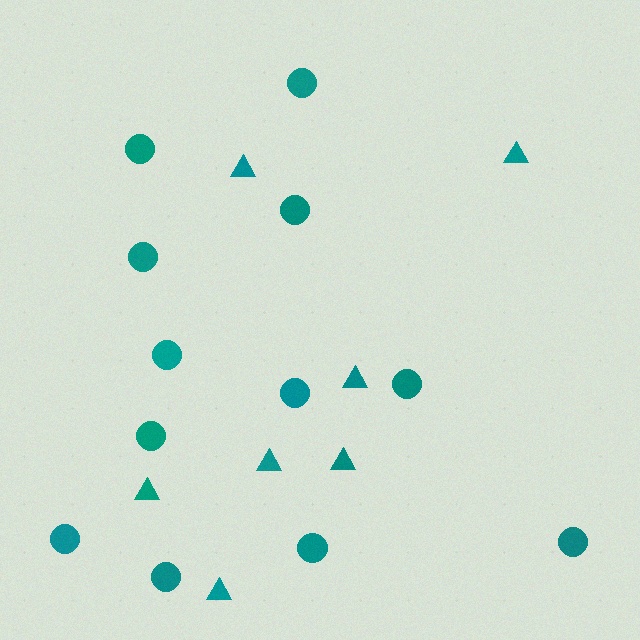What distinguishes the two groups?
There are 2 groups: one group of triangles (7) and one group of circles (12).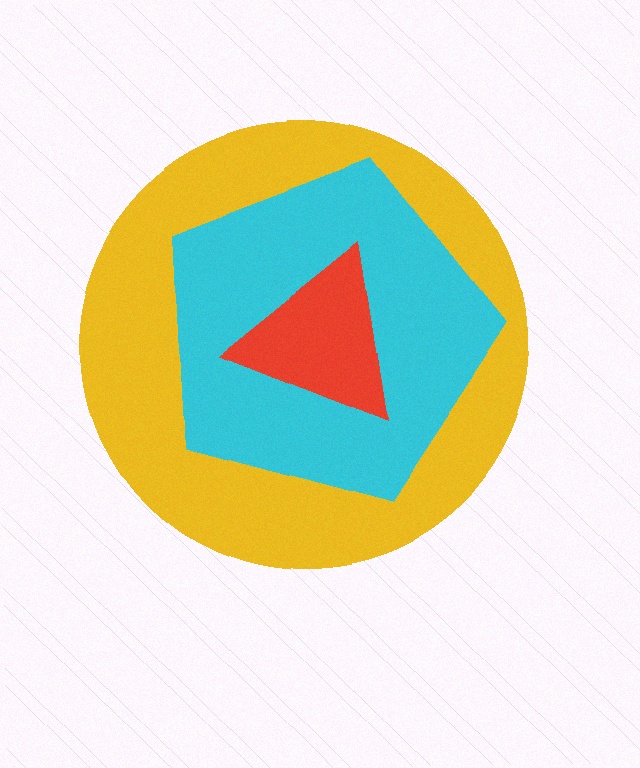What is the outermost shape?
The yellow circle.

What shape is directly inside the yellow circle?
The cyan pentagon.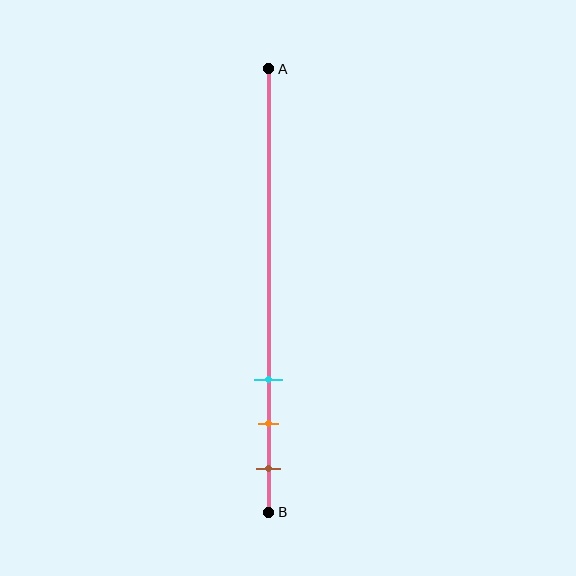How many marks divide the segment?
There are 3 marks dividing the segment.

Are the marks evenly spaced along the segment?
Yes, the marks are approximately evenly spaced.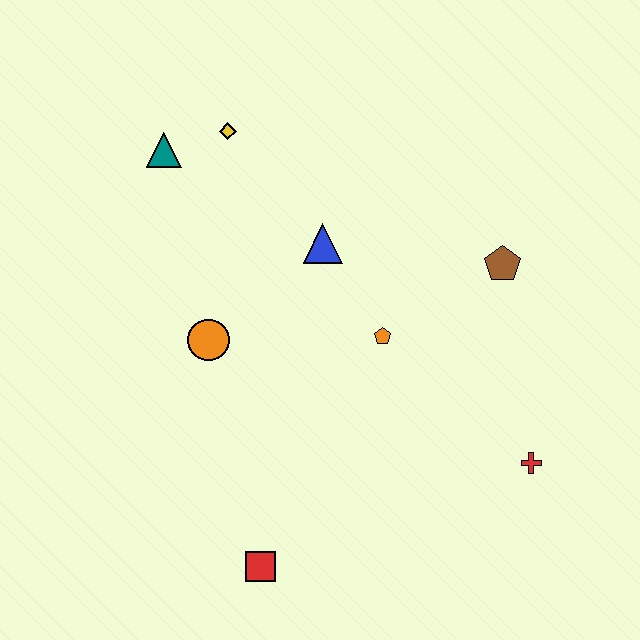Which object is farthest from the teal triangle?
The red cross is farthest from the teal triangle.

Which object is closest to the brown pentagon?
The orange pentagon is closest to the brown pentagon.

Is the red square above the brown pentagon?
No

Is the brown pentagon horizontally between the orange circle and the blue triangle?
No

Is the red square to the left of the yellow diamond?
No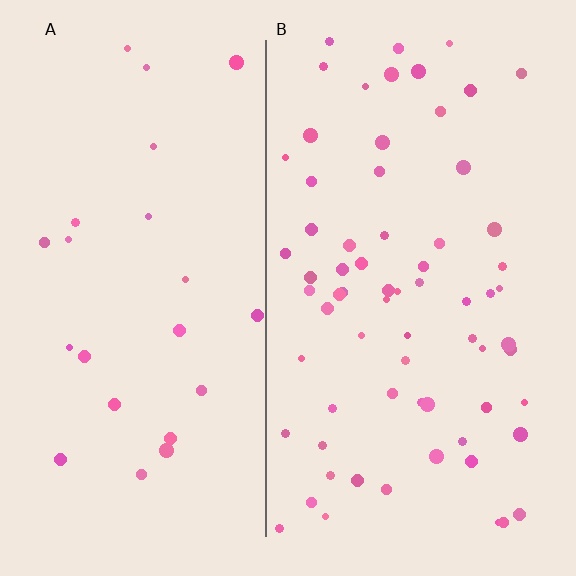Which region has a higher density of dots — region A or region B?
B (the right).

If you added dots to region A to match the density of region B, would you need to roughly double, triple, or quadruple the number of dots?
Approximately triple.